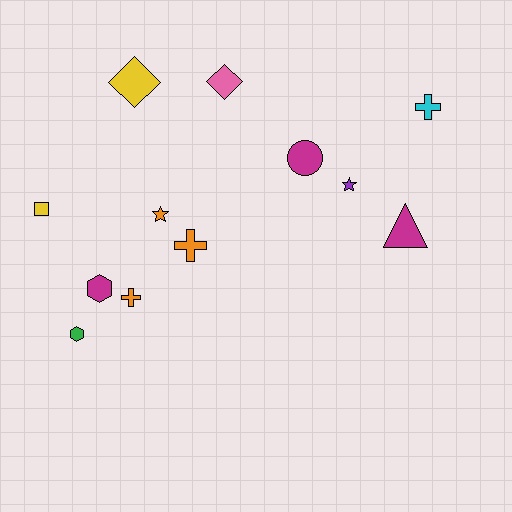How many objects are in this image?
There are 12 objects.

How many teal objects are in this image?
There are no teal objects.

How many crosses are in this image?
There are 3 crosses.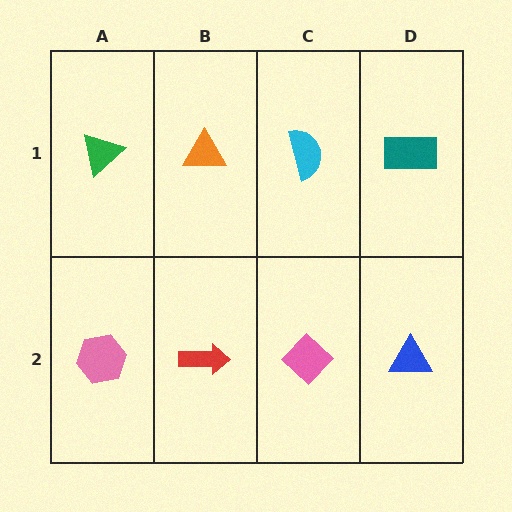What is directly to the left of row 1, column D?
A cyan semicircle.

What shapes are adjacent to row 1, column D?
A blue triangle (row 2, column D), a cyan semicircle (row 1, column C).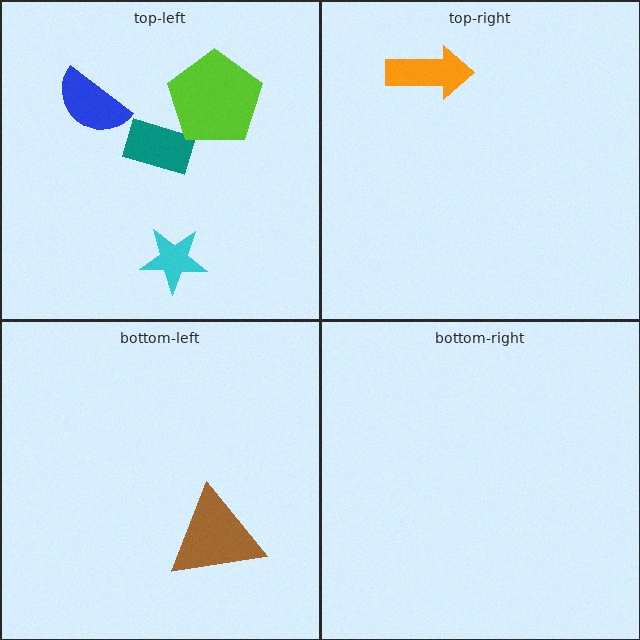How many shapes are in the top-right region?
1.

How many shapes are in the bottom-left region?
1.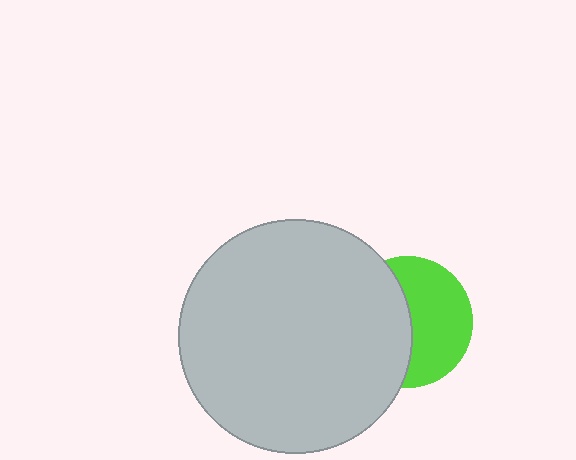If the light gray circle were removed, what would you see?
You would see the complete lime circle.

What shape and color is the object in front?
The object in front is a light gray circle.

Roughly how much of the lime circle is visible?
About half of it is visible (roughly 52%).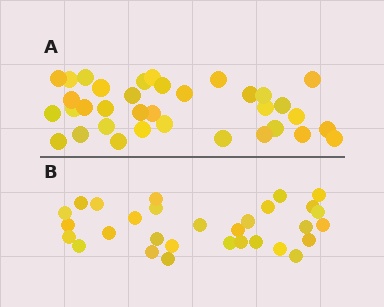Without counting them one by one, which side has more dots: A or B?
Region A (the top region) has more dots.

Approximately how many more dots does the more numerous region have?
Region A has about 5 more dots than region B.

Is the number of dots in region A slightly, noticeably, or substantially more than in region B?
Region A has only slightly more — the two regions are fairly close. The ratio is roughly 1.2 to 1.